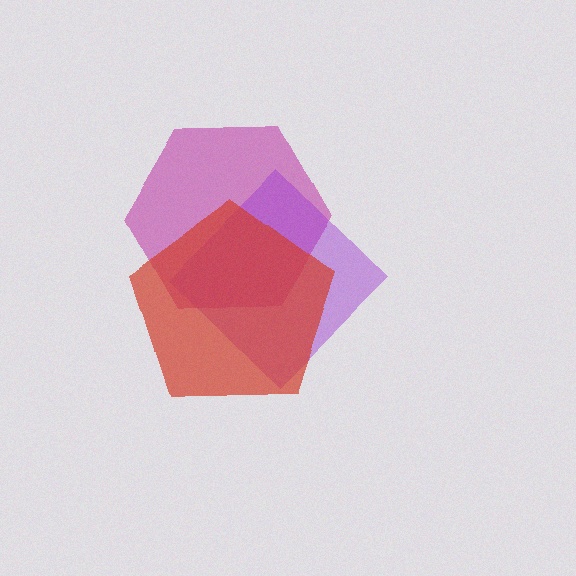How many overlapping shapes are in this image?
There are 3 overlapping shapes in the image.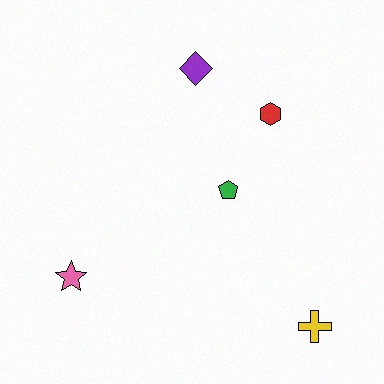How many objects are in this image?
There are 5 objects.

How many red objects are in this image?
There is 1 red object.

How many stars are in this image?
There is 1 star.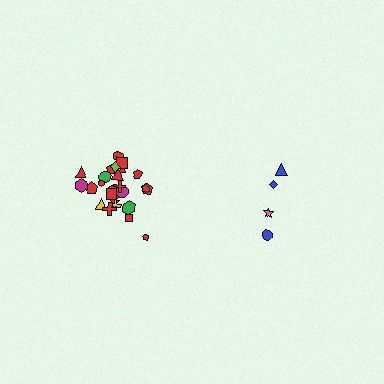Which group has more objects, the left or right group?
The left group.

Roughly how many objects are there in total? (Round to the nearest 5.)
Roughly 30 objects in total.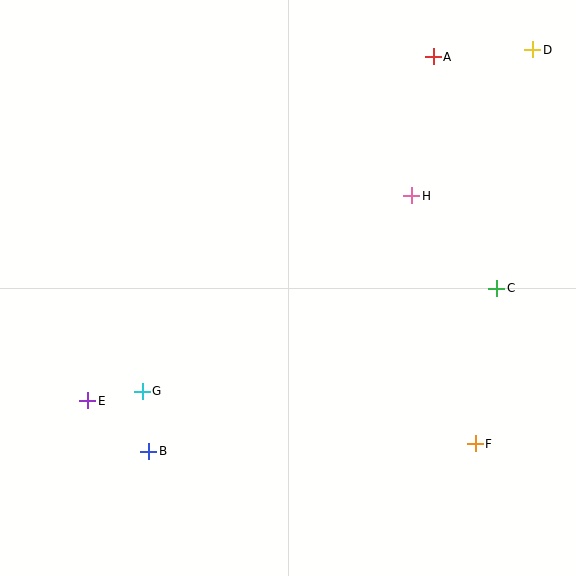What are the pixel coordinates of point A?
Point A is at (433, 57).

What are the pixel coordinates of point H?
Point H is at (412, 196).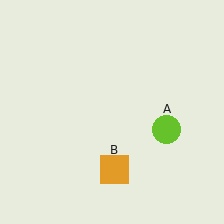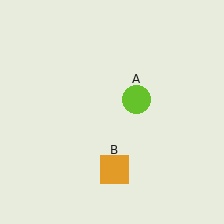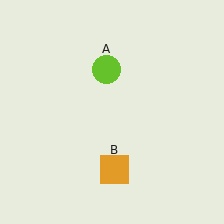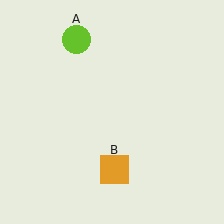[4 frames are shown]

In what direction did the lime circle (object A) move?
The lime circle (object A) moved up and to the left.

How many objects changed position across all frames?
1 object changed position: lime circle (object A).